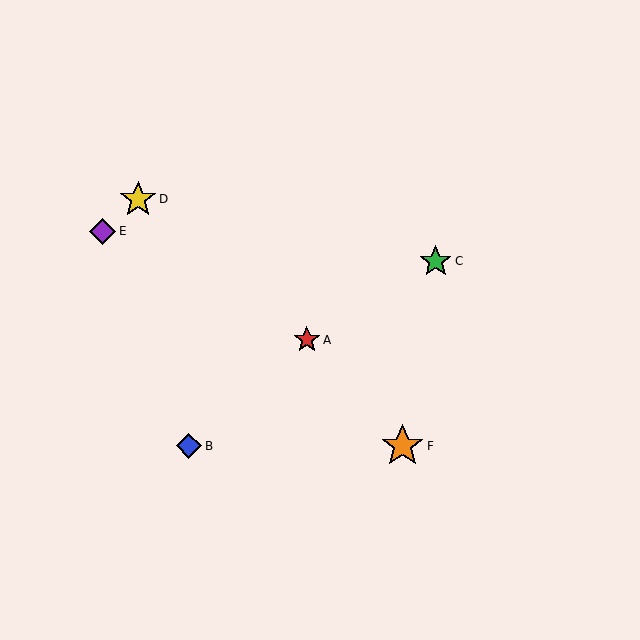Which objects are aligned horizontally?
Objects B, F are aligned horizontally.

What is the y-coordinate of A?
Object A is at y≈340.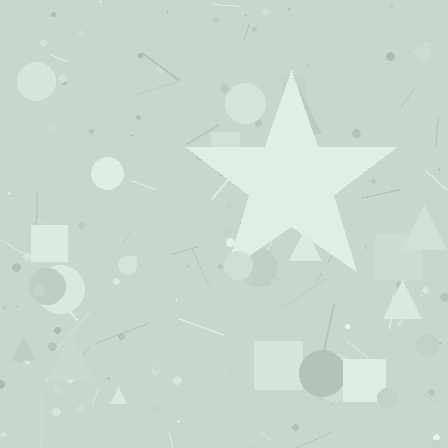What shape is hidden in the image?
A star is hidden in the image.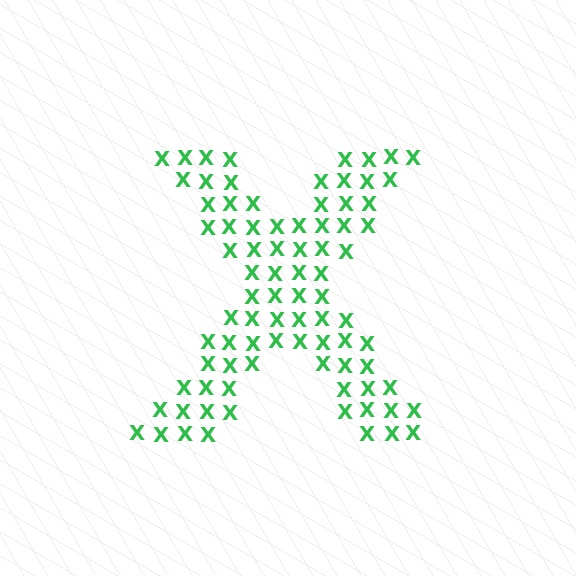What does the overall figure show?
The overall figure shows the letter X.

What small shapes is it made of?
It is made of small letter X's.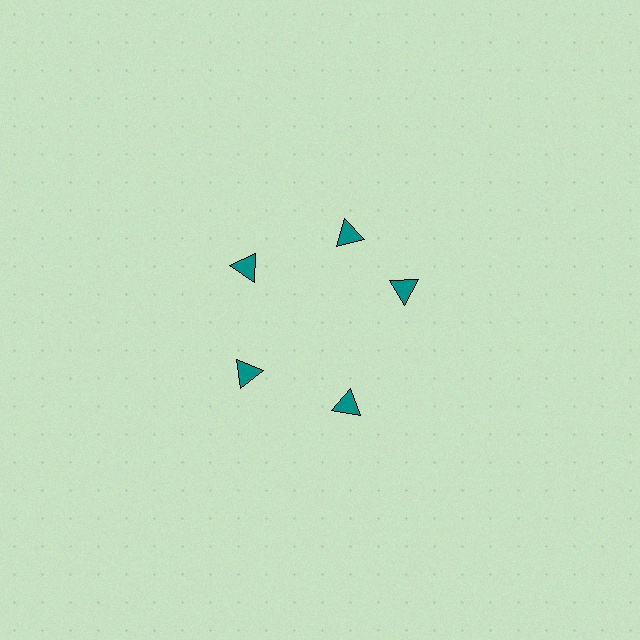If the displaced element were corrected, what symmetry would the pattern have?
It would have 5-fold rotational symmetry — the pattern would map onto itself every 72 degrees.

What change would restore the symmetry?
The symmetry would be restored by rotating it back into even spacing with its neighbors so that all 5 triangles sit at equal angles and equal distance from the center.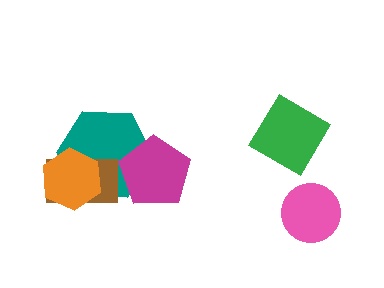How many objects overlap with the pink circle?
0 objects overlap with the pink circle.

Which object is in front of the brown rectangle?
The orange hexagon is in front of the brown rectangle.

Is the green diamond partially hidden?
No, no other shape covers it.